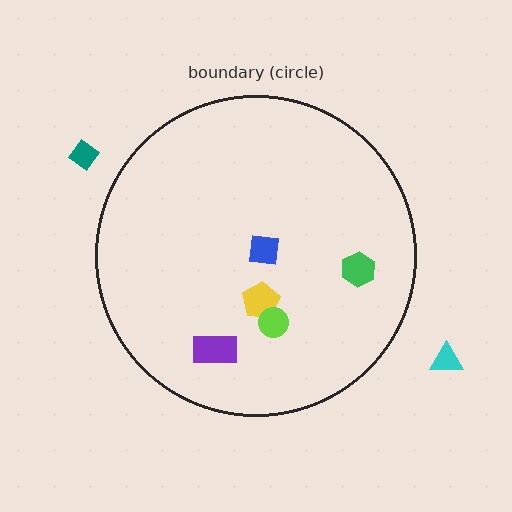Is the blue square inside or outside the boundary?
Inside.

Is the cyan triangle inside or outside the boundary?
Outside.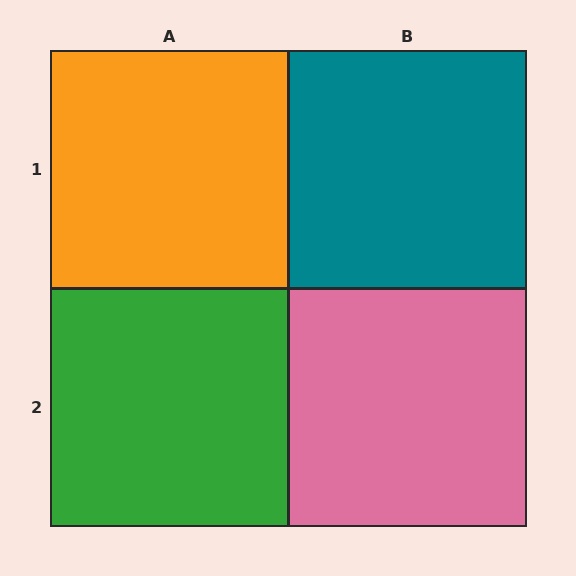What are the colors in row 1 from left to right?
Orange, teal.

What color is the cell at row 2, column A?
Green.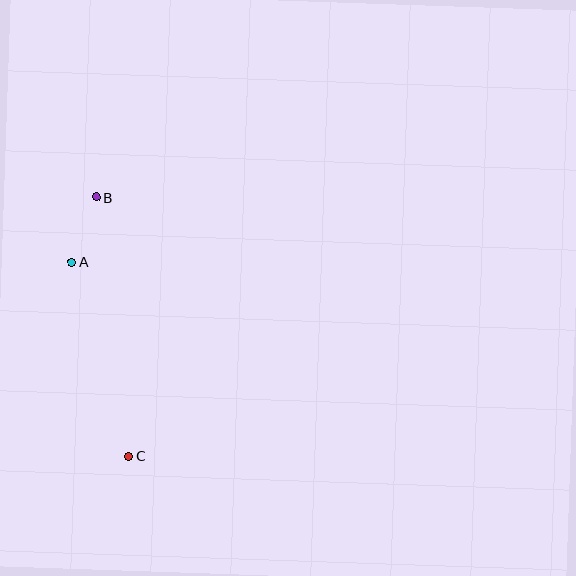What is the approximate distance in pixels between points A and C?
The distance between A and C is approximately 203 pixels.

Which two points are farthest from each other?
Points B and C are farthest from each other.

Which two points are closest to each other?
Points A and B are closest to each other.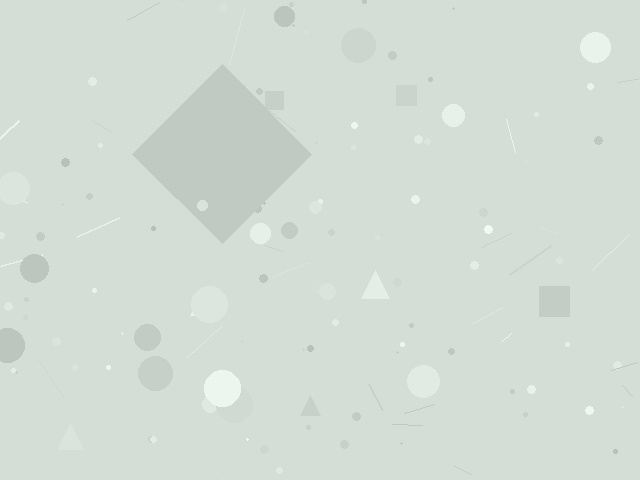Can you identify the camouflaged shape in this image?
The camouflaged shape is a diamond.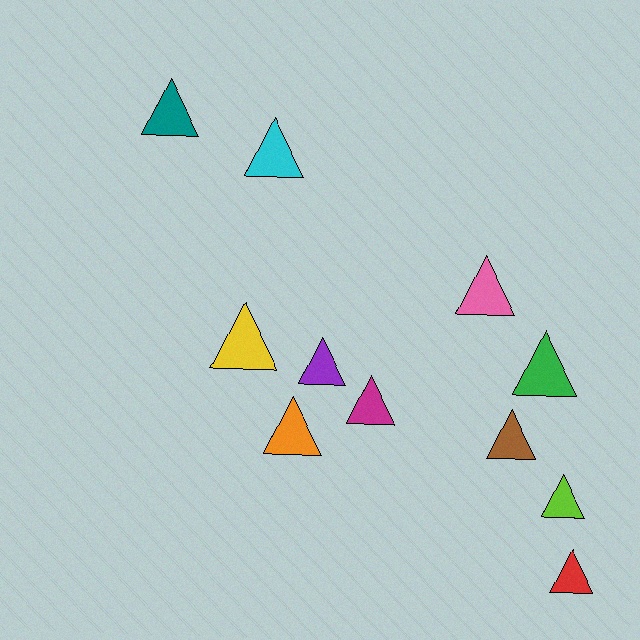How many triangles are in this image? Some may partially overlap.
There are 11 triangles.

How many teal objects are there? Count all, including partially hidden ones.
There is 1 teal object.